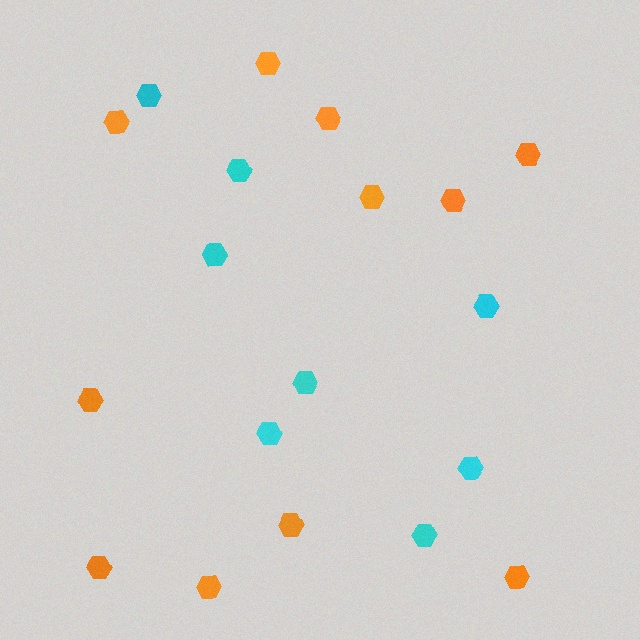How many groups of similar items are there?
There are 2 groups: one group of cyan hexagons (8) and one group of orange hexagons (11).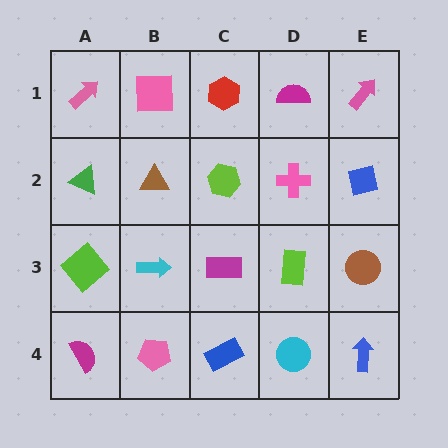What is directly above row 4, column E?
A brown circle.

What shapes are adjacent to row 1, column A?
A green triangle (row 2, column A), a pink square (row 1, column B).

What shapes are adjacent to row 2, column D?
A magenta semicircle (row 1, column D), a lime rectangle (row 3, column D), a lime hexagon (row 2, column C), a blue square (row 2, column E).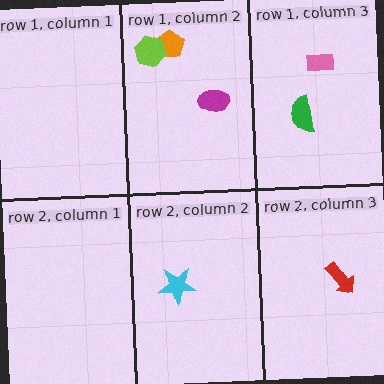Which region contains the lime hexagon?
The row 1, column 2 region.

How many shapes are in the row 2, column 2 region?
1.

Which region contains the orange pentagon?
The row 1, column 2 region.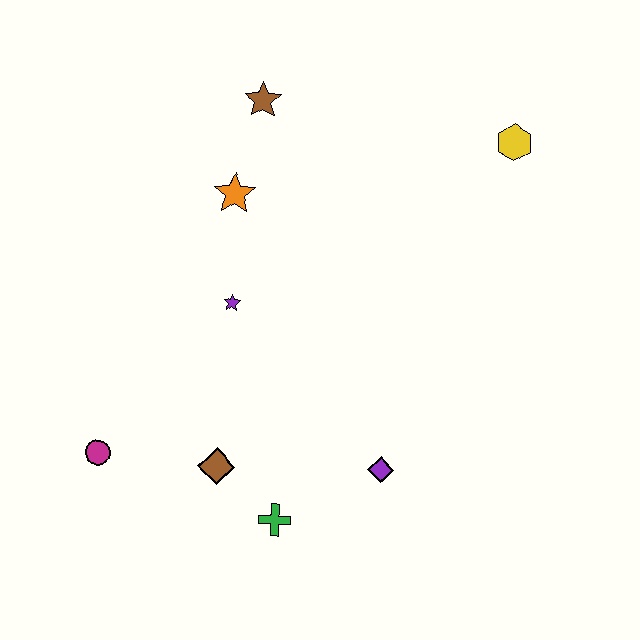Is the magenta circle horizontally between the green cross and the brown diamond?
No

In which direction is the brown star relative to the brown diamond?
The brown star is above the brown diamond.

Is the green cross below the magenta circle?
Yes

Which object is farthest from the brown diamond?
The yellow hexagon is farthest from the brown diamond.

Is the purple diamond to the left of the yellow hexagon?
Yes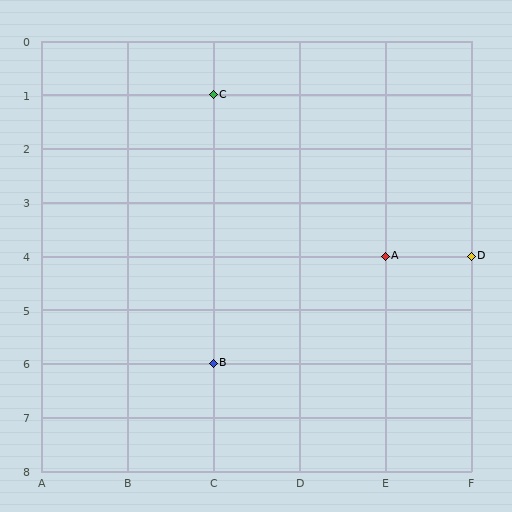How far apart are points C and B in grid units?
Points C and B are 5 rows apart.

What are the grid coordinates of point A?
Point A is at grid coordinates (E, 4).